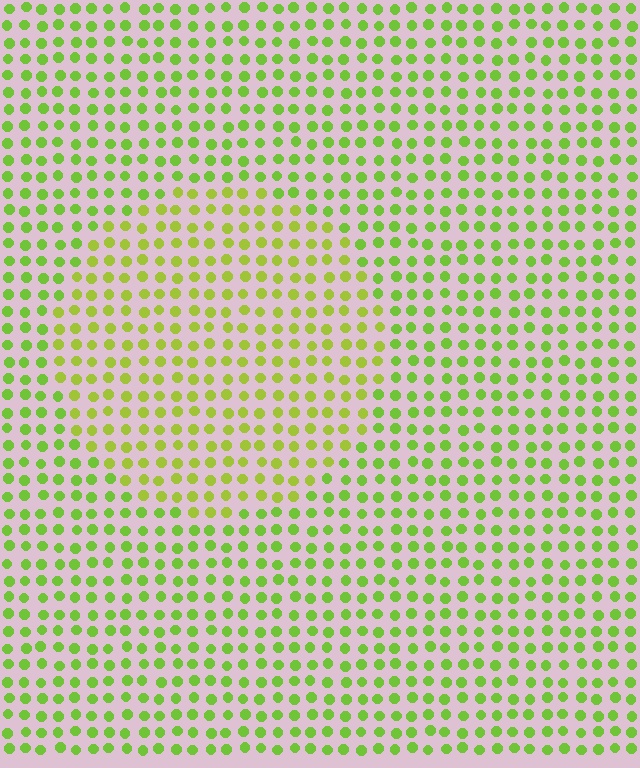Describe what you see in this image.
The image is filled with small lime elements in a uniform arrangement. A circle-shaped region is visible where the elements are tinted to a slightly different hue, forming a subtle color boundary.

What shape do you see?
I see a circle.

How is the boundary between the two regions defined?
The boundary is defined purely by a slight shift in hue (about 20 degrees). Spacing, size, and orientation are identical on both sides.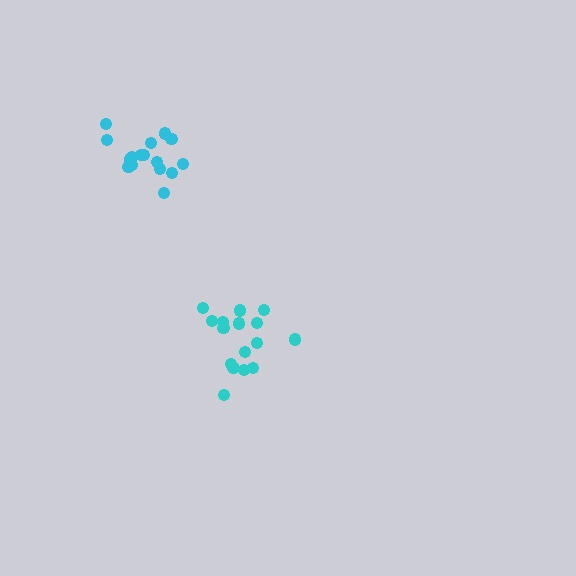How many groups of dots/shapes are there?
There are 2 groups.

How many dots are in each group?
Group 1: 16 dots, Group 2: 16 dots (32 total).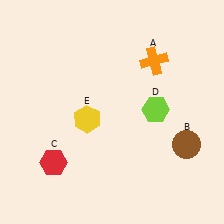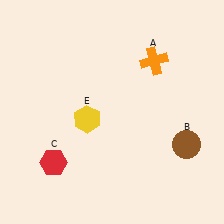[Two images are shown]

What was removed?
The lime hexagon (D) was removed in Image 2.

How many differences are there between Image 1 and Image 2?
There is 1 difference between the two images.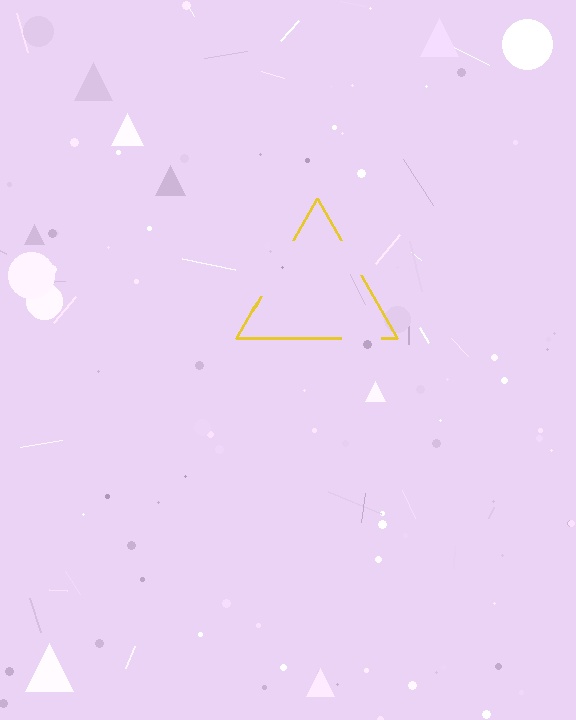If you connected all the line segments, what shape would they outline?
They would outline a triangle.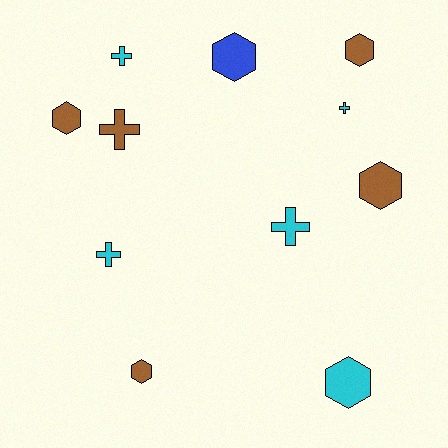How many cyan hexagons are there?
There is 1 cyan hexagon.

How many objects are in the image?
There are 11 objects.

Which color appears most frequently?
Cyan, with 5 objects.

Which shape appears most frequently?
Hexagon, with 6 objects.